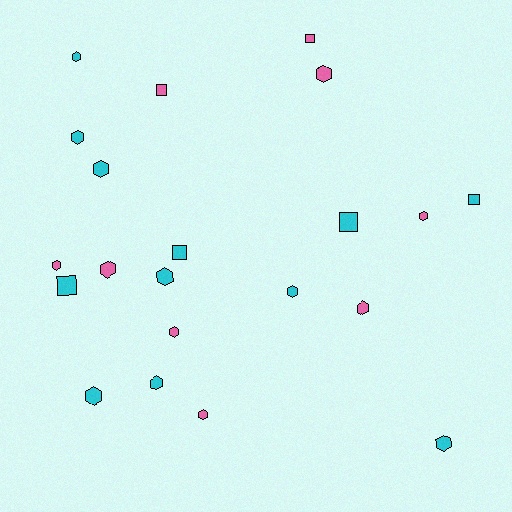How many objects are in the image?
There are 21 objects.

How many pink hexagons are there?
There are 7 pink hexagons.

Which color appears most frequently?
Cyan, with 12 objects.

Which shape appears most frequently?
Hexagon, with 15 objects.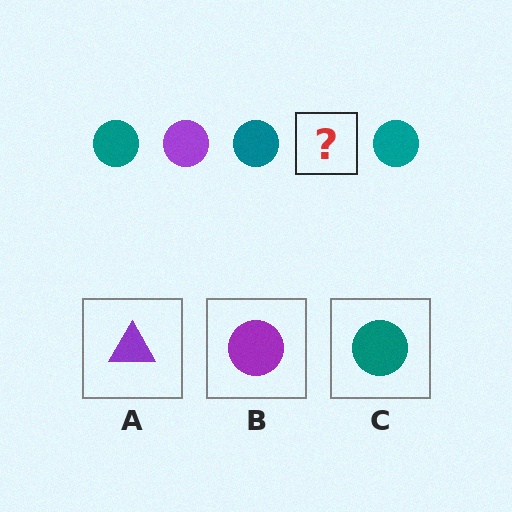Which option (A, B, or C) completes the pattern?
B.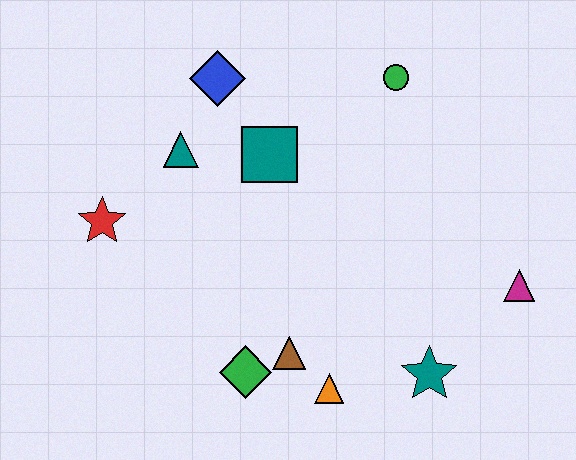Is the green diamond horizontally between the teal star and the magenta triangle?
No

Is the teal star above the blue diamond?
No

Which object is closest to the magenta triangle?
The teal star is closest to the magenta triangle.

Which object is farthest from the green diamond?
The green circle is farthest from the green diamond.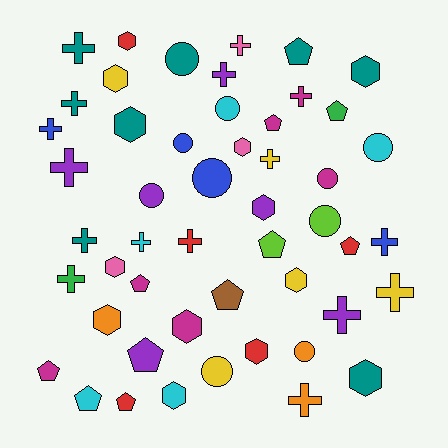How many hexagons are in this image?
There are 13 hexagons.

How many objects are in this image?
There are 50 objects.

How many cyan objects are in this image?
There are 5 cyan objects.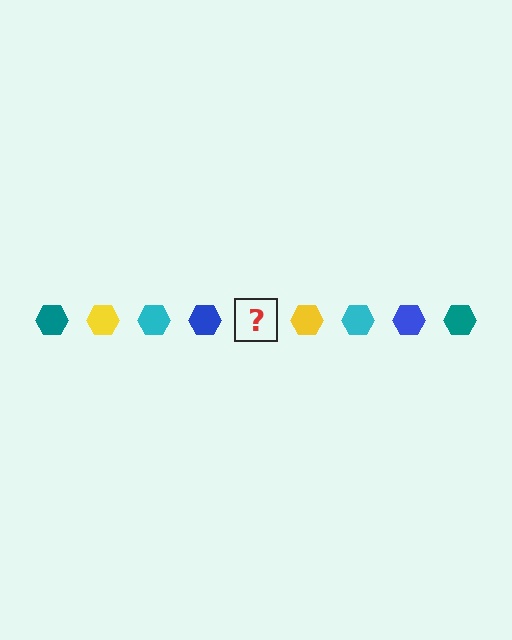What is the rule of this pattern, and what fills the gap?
The rule is that the pattern cycles through teal, yellow, cyan, blue hexagons. The gap should be filled with a teal hexagon.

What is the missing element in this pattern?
The missing element is a teal hexagon.